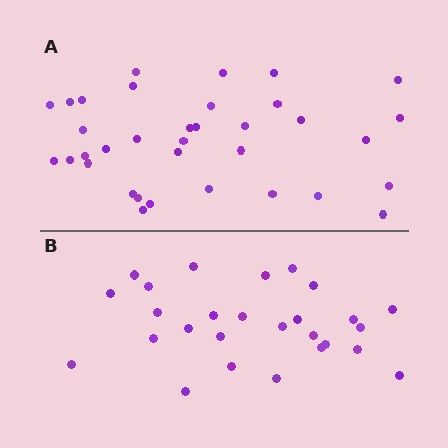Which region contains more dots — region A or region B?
Region A (the top region) has more dots.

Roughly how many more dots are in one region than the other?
Region A has roughly 8 or so more dots than region B.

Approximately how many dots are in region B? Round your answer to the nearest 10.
About 30 dots. (The exact count is 27, which rounds to 30.)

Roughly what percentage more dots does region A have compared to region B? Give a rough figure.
About 30% more.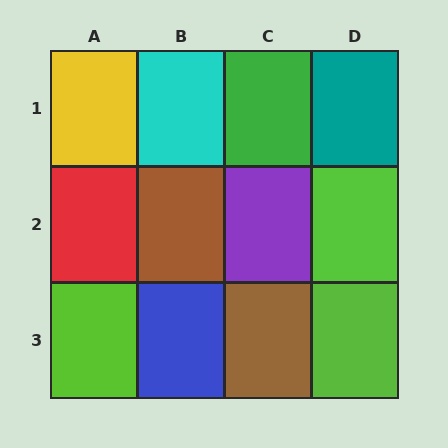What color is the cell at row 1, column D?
Teal.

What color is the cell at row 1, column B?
Cyan.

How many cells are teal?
1 cell is teal.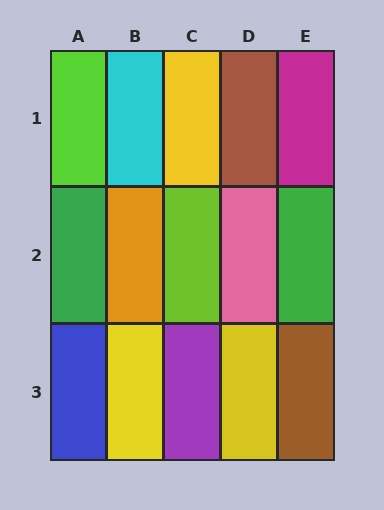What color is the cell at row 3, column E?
Brown.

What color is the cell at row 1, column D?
Brown.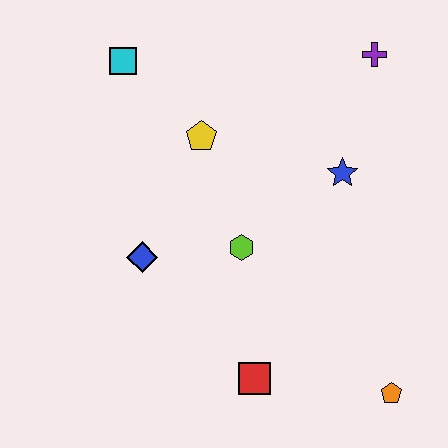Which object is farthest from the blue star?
The cyan square is farthest from the blue star.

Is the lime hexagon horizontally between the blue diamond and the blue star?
Yes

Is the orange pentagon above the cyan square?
No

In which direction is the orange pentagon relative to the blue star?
The orange pentagon is below the blue star.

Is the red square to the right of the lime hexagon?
Yes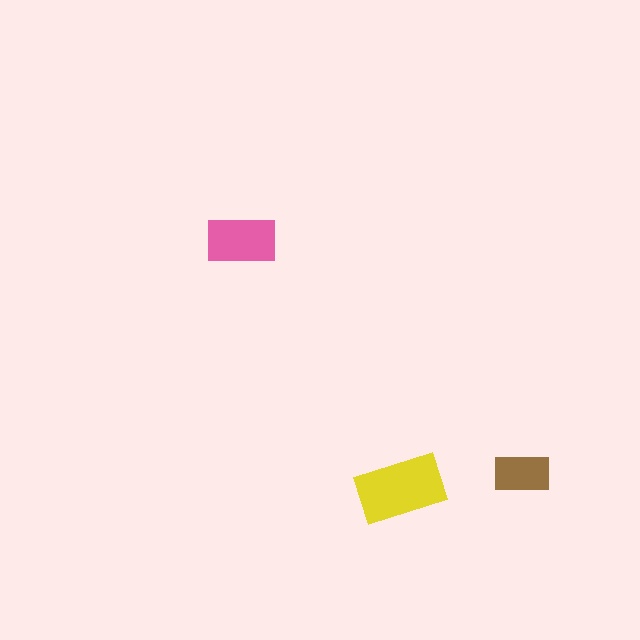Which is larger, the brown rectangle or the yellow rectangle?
The yellow one.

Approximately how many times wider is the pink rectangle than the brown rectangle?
About 1.5 times wider.